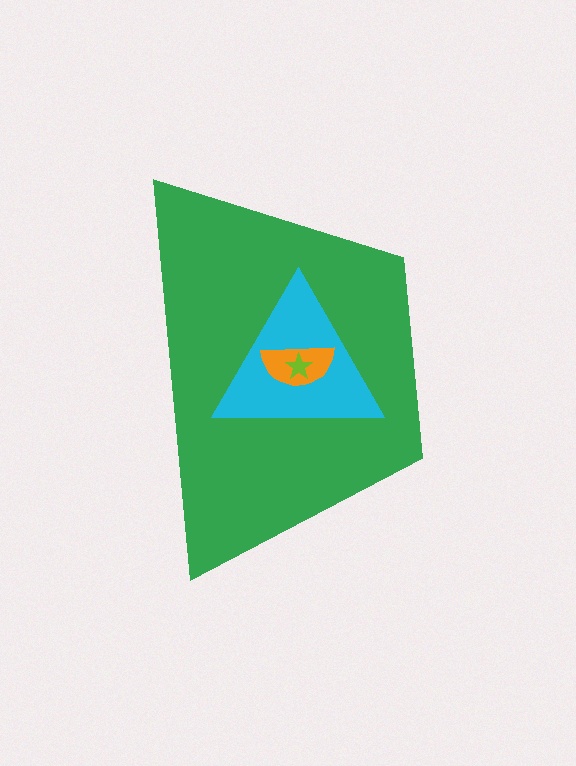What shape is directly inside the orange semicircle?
The lime star.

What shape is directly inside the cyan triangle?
The orange semicircle.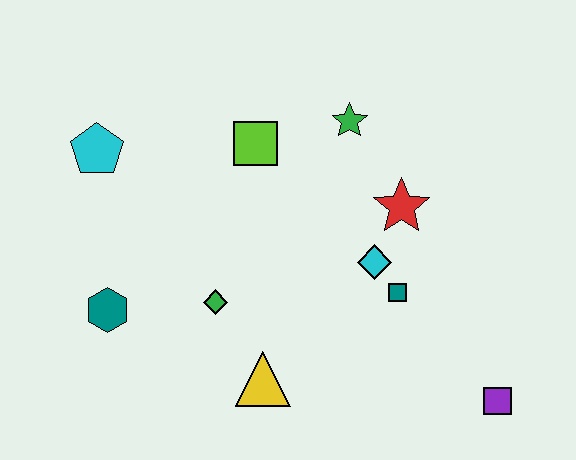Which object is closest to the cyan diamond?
The teal square is closest to the cyan diamond.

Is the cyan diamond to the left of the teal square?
Yes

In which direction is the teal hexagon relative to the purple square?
The teal hexagon is to the left of the purple square.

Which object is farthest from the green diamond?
The purple square is farthest from the green diamond.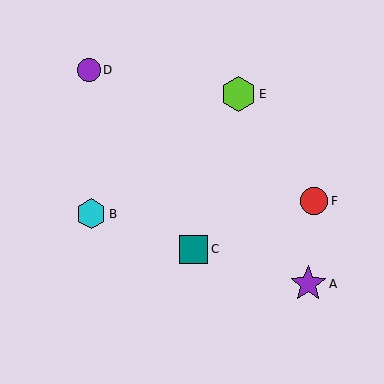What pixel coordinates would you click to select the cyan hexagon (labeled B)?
Click at (91, 214) to select the cyan hexagon B.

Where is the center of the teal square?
The center of the teal square is at (194, 249).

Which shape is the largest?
The purple star (labeled A) is the largest.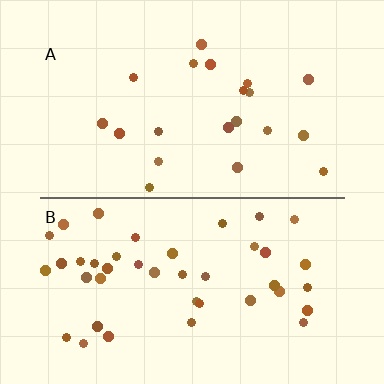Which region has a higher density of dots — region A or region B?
B (the bottom).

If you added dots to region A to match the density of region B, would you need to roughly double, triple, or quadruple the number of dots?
Approximately double.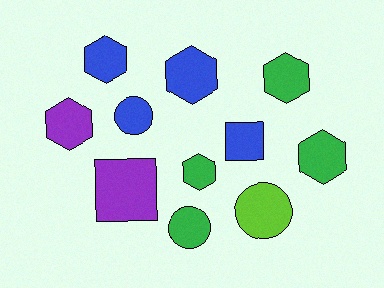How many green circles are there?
There is 1 green circle.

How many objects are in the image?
There are 11 objects.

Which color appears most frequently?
Green, with 4 objects.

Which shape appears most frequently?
Hexagon, with 6 objects.